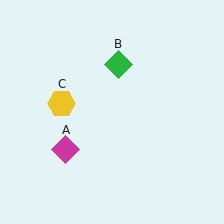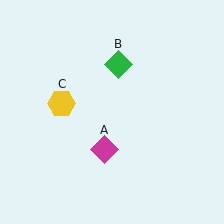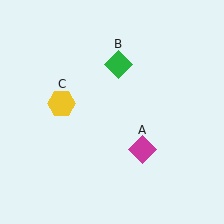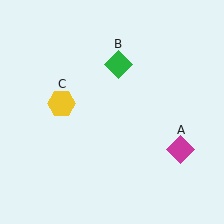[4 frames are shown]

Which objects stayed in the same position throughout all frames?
Green diamond (object B) and yellow hexagon (object C) remained stationary.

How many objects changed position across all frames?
1 object changed position: magenta diamond (object A).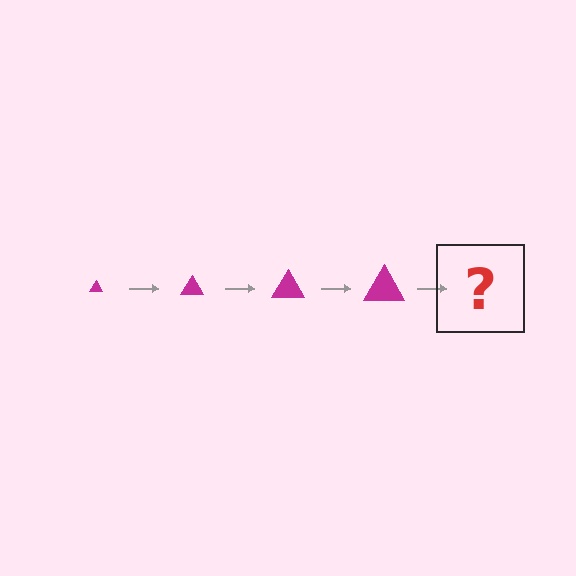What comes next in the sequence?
The next element should be a magenta triangle, larger than the previous one.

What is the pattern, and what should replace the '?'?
The pattern is that the triangle gets progressively larger each step. The '?' should be a magenta triangle, larger than the previous one.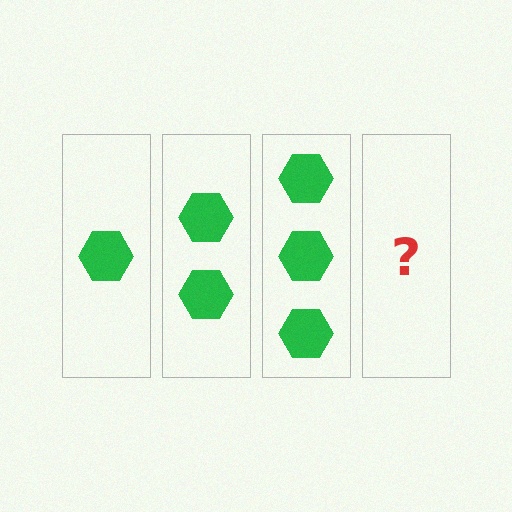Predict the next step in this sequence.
The next step is 4 hexagons.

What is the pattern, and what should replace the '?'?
The pattern is that each step adds one more hexagon. The '?' should be 4 hexagons.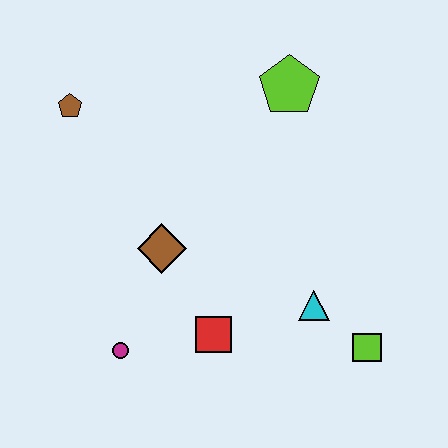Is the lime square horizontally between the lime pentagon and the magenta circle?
No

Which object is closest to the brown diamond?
The red square is closest to the brown diamond.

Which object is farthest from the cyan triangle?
The brown pentagon is farthest from the cyan triangle.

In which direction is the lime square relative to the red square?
The lime square is to the right of the red square.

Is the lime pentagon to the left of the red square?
No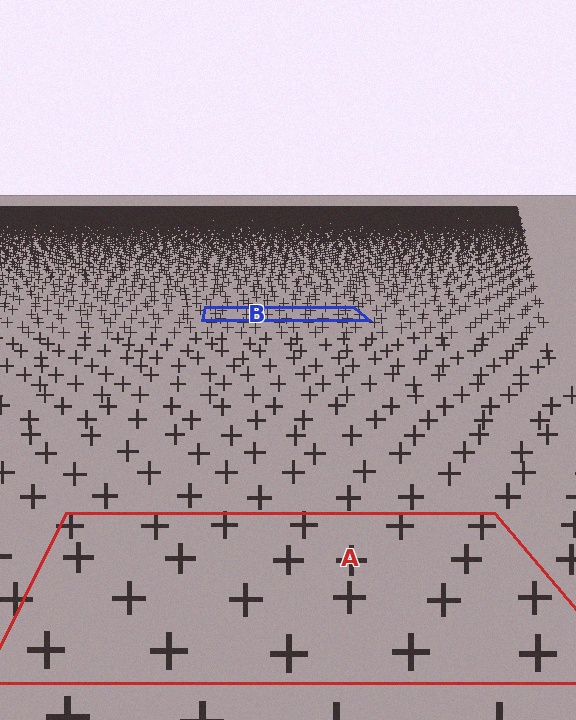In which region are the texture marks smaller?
The texture marks are smaller in region B, because it is farther away.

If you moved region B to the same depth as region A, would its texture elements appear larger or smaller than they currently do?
They would appear larger. At a closer depth, the same texture elements are projected at a bigger on-screen size.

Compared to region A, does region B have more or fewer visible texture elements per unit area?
Region B has more texture elements per unit area — they are packed more densely because it is farther away.